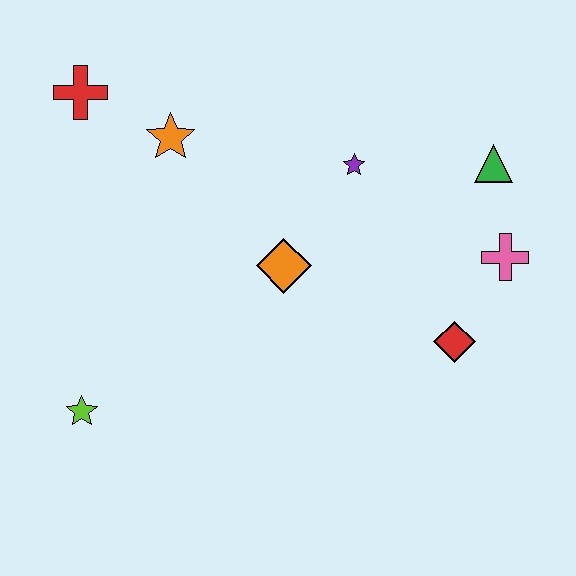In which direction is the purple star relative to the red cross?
The purple star is to the right of the red cross.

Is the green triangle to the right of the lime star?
Yes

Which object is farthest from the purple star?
The lime star is farthest from the purple star.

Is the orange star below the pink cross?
No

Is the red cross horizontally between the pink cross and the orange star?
No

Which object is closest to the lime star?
The orange diamond is closest to the lime star.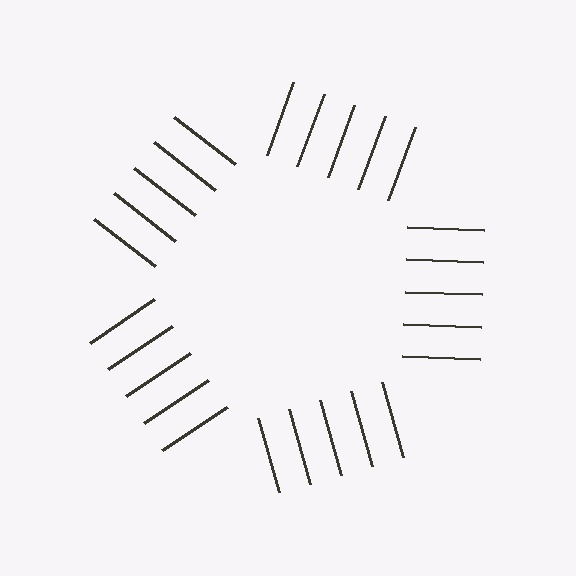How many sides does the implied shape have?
5 sides — the line-ends trace a pentagon.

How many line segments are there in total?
25 — 5 along each of the 5 edges.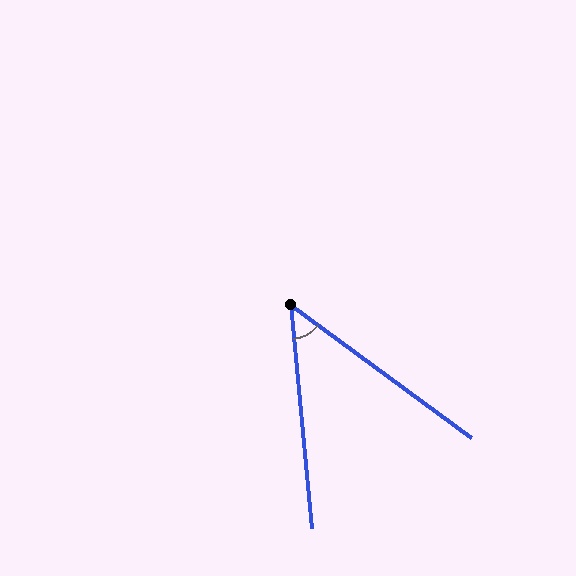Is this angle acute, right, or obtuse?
It is acute.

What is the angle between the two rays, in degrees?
Approximately 48 degrees.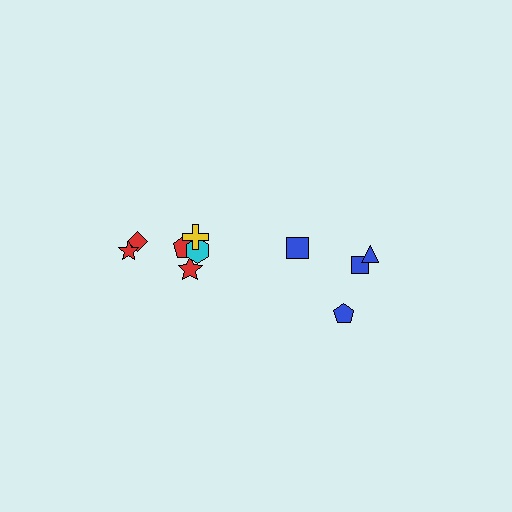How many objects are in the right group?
There are 4 objects.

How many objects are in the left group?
There are 6 objects.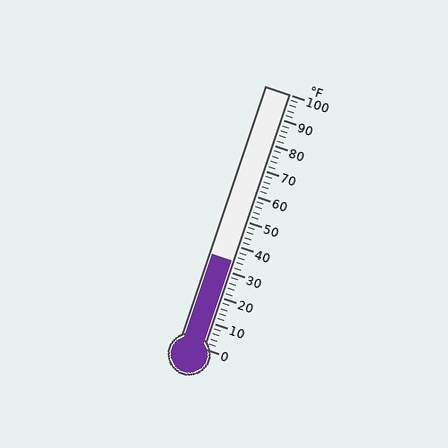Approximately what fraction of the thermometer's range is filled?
The thermometer is filled to approximately 35% of its range.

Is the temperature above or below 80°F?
The temperature is below 80°F.